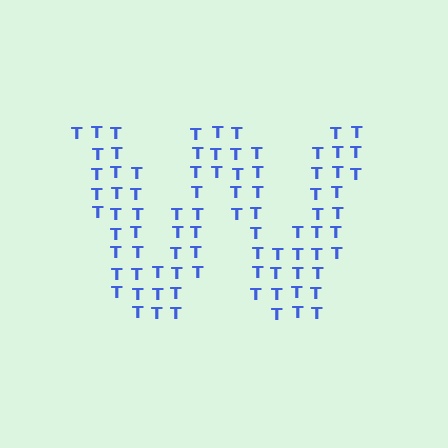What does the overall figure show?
The overall figure shows the letter W.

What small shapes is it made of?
It is made of small letter T's.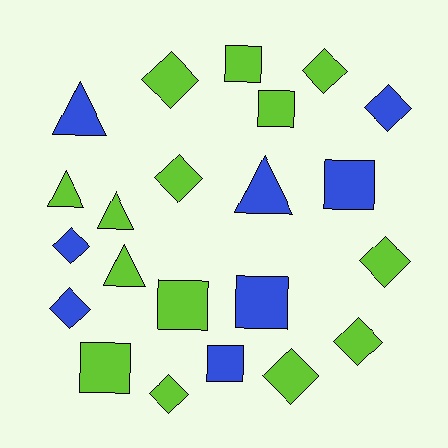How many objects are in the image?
There are 22 objects.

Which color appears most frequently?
Lime, with 14 objects.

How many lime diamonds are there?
There are 7 lime diamonds.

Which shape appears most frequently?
Diamond, with 10 objects.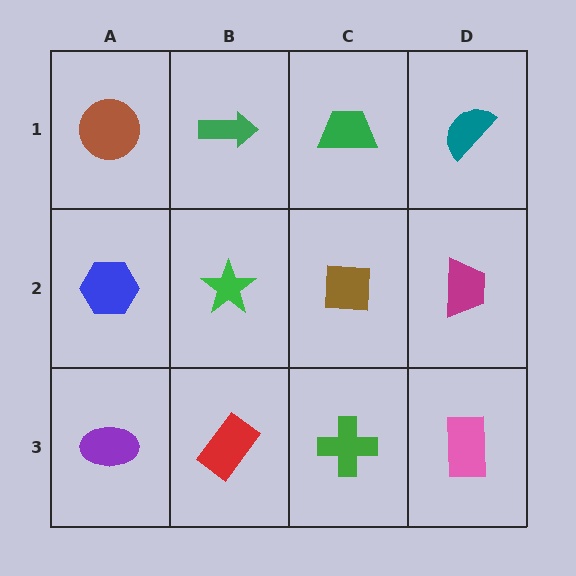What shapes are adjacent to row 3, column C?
A brown square (row 2, column C), a red rectangle (row 3, column B), a pink rectangle (row 3, column D).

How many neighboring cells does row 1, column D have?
2.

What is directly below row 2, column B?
A red rectangle.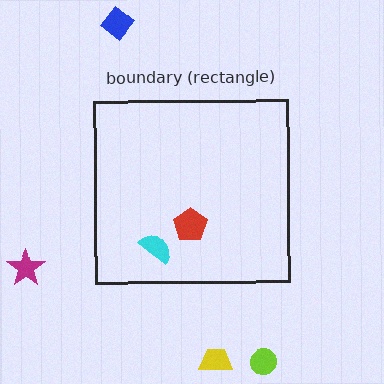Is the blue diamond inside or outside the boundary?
Outside.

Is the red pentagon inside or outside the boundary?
Inside.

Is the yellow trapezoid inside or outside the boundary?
Outside.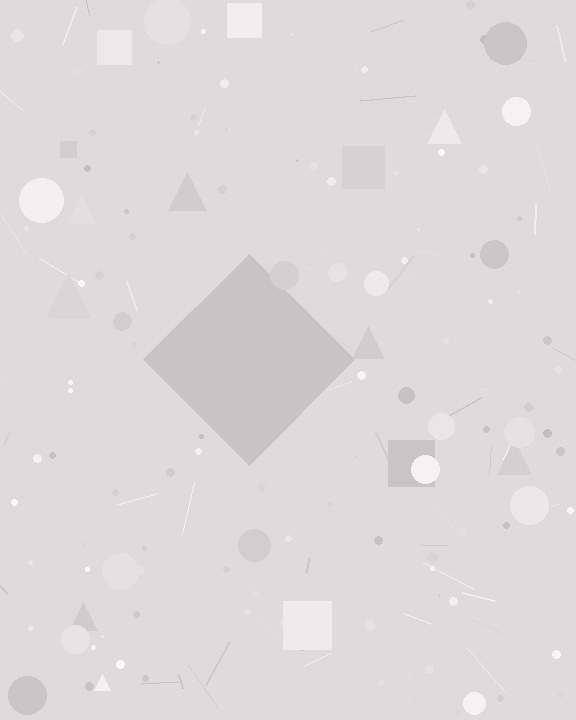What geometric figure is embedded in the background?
A diamond is embedded in the background.